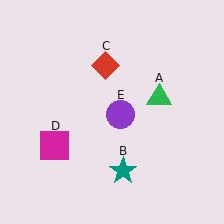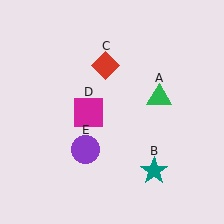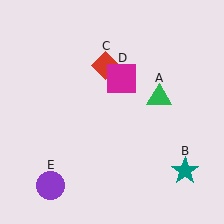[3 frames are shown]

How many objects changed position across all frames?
3 objects changed position: teal star (object B), magenta square (object D), purple circle (object E).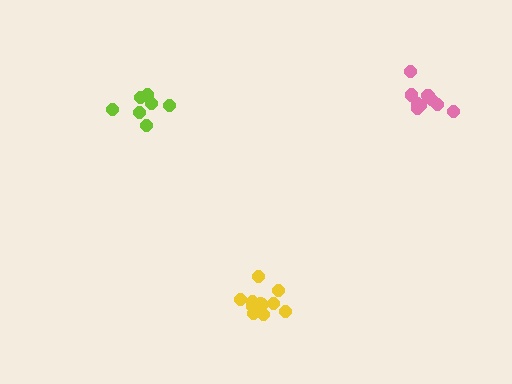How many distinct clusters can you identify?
There are 3 distinct clusters.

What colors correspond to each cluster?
The clusters are colored: pink, lime, yellow.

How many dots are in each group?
Group 1: 9 dots, Group 2: 7 dots, Group 3: 12 dots (28 total).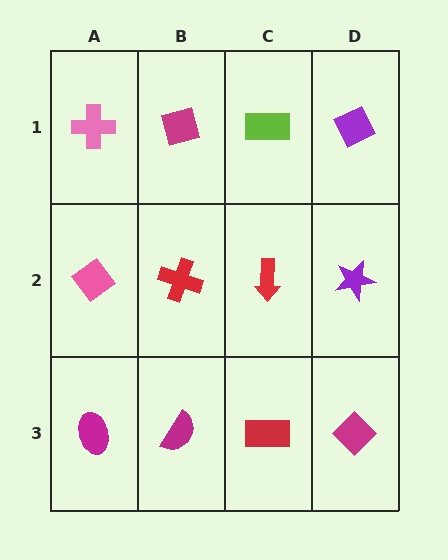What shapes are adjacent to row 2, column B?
A magenta square (row 1, column B), a magenta semicircle (row 3, column B), a pink diamond (row 2, column A), a red arrow (row 2, column C).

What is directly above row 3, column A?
A pink diamond.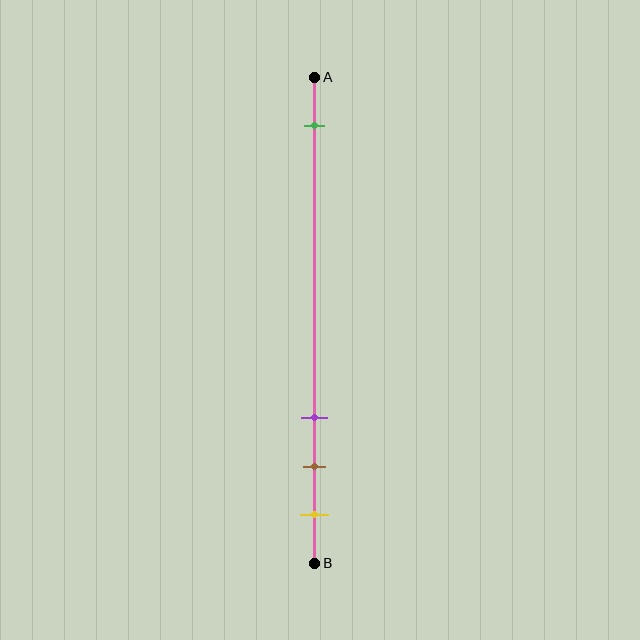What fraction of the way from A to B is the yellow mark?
The yellow mark is approximately 90% (0.9) of the way from A to B.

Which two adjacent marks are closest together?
The brown and yellow marks are the closest adjacent pair.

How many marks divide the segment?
There are 4 marks dividing the segment.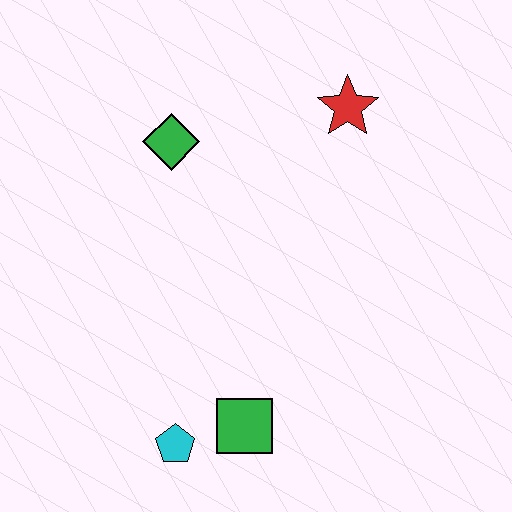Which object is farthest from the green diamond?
The cyan pentagon is farthest from the green diamond.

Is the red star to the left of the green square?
No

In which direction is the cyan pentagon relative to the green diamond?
The cyan pentagon is below the green diamond.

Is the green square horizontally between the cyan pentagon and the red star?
Yes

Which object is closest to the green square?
The cyan pentagon is closest to the green square.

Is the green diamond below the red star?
Yes